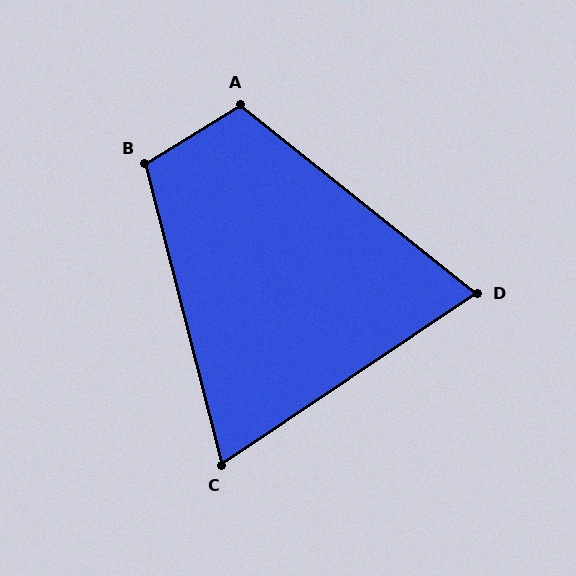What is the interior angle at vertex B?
Approximately 107 degrees (obtuse).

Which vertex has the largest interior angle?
A, at approximately 110 degrees.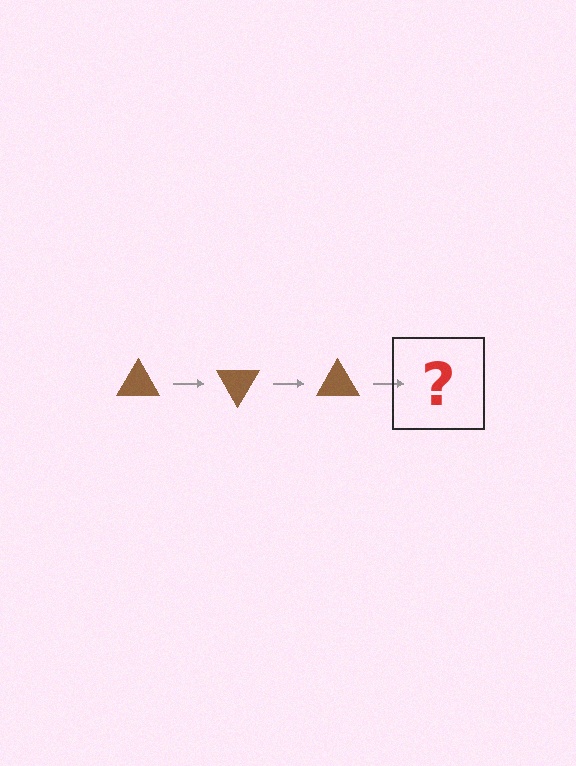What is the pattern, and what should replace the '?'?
The pattern is that the triangle rotates 60 degrees each step. The '?' should be a brown triangle rotated 180 degrees.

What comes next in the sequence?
The next element should be a brown triangle rotated 180 degrees.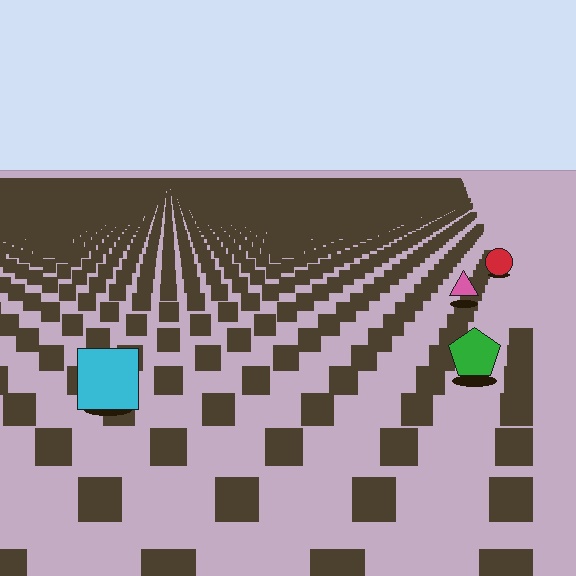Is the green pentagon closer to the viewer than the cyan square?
No. The cyan square is closer — you can tell from the texture gradient: the ground texture is coarser near it.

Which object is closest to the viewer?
The cyan square is closest. The texture marks near it are larger and more spread out.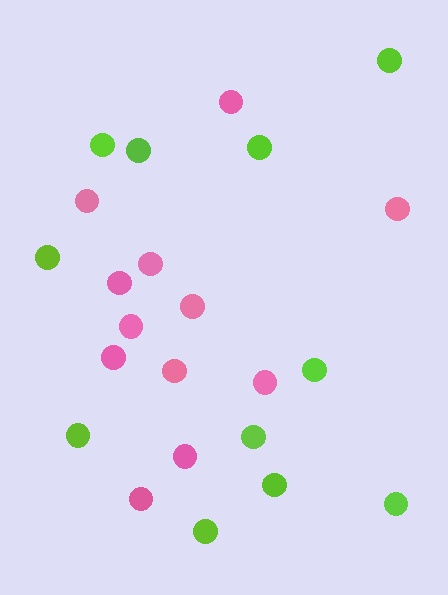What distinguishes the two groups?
There are 2 groups: one group of lime circles (11) and one group of pink circles (12).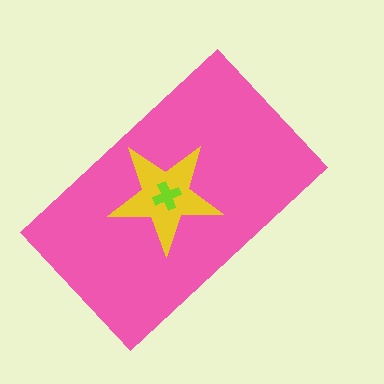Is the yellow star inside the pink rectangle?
Yes.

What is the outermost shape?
The pink rectangle.